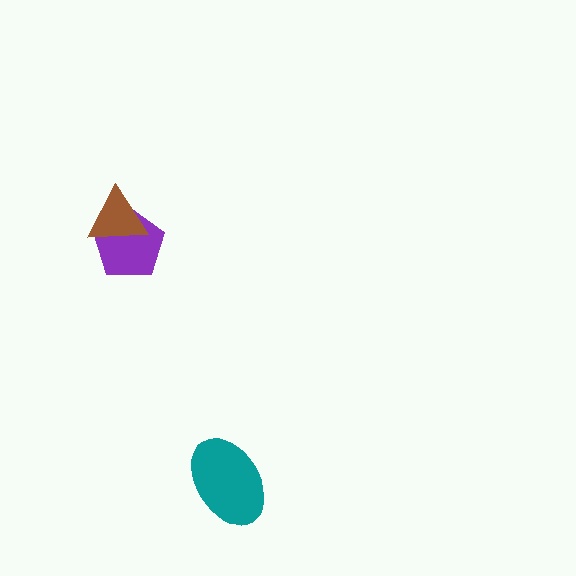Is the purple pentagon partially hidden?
Yes, it is partially covered by another shape.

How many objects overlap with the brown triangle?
1 object overlaps with the brown triangle.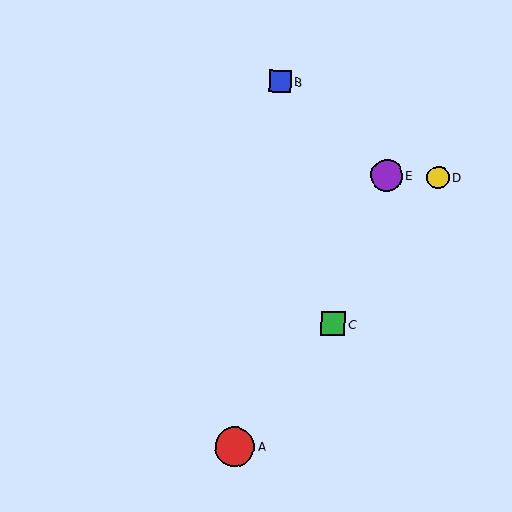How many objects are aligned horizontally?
2 objects (D, E) are aligned horizontally.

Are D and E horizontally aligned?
Yes, both are at y≈177.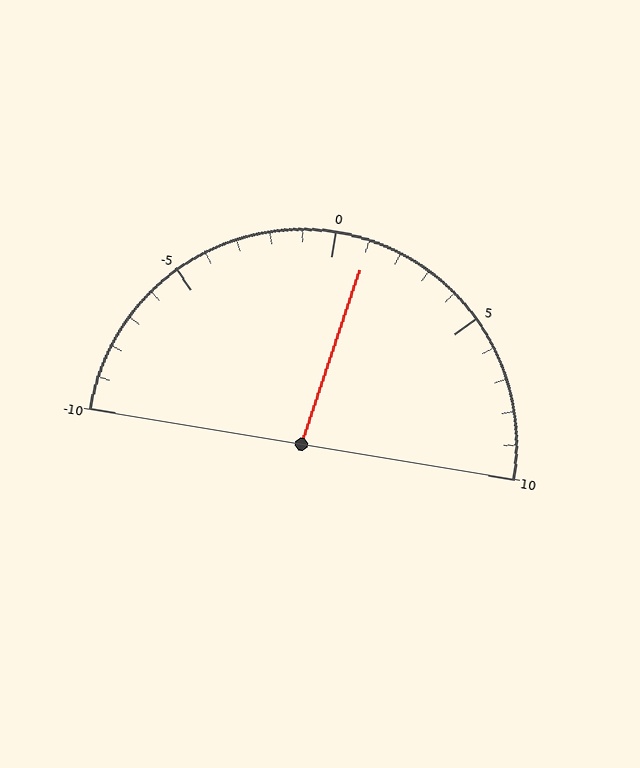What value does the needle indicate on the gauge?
The needle indicates approximately 1.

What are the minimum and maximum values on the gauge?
The gauge ranges from -10 to 10.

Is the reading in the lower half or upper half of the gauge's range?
The reading is in the upper half of the range (-10 to 10).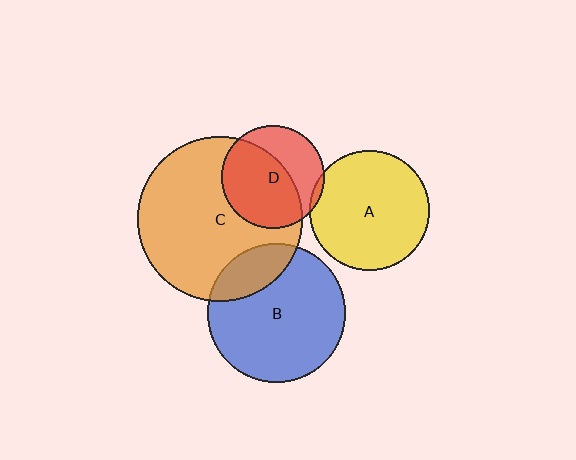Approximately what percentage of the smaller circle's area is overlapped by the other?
Approximately 20%.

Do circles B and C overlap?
Yes.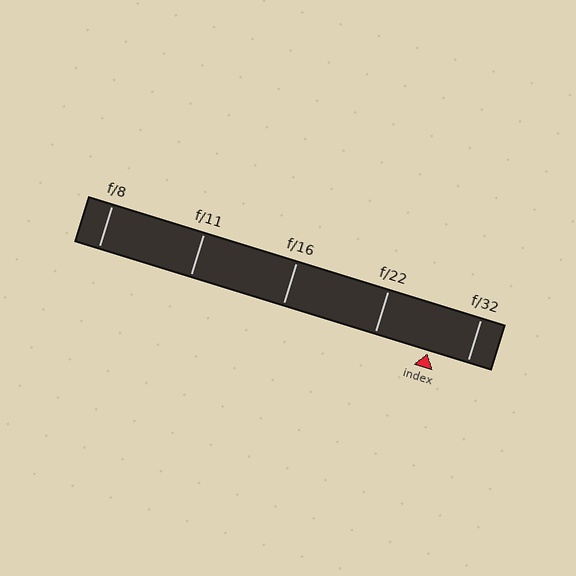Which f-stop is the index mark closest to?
The index mark is closest to f/32.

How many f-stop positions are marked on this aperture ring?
There are 5 f-stop positions marked.